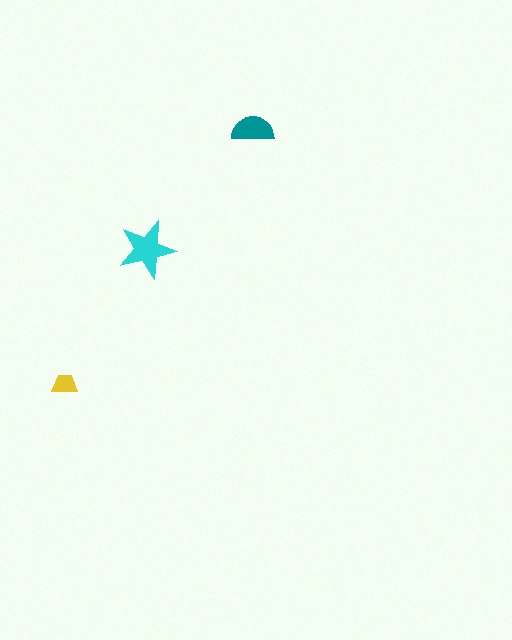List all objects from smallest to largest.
The yellow trapezoid, the teal semicircle, the cyan star.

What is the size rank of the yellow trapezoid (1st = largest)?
3rd.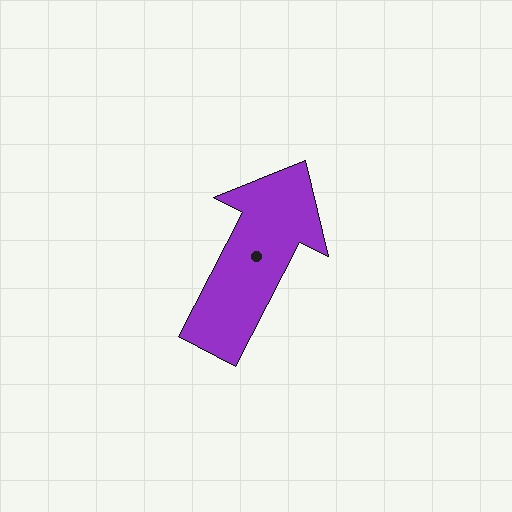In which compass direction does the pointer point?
Northeast.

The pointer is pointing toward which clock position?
Roughly 1 o'clock.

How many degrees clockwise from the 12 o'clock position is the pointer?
Approximately 27 degrees.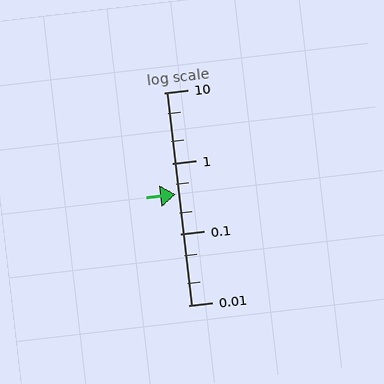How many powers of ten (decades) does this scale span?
The scale spans 3 decades, from 0.01 to 10.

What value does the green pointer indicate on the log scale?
The pointer indicates approximately 0.37.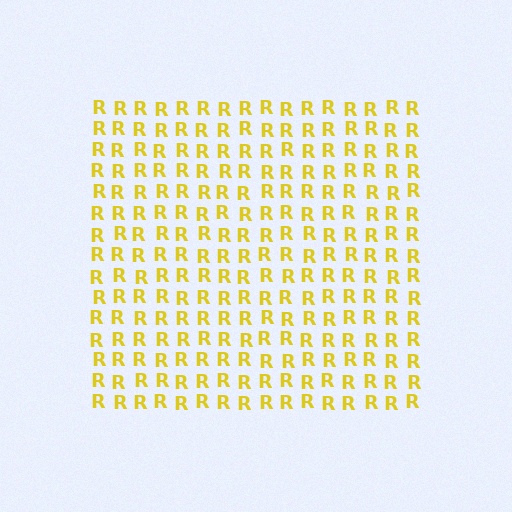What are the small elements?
The small elements are letter R's.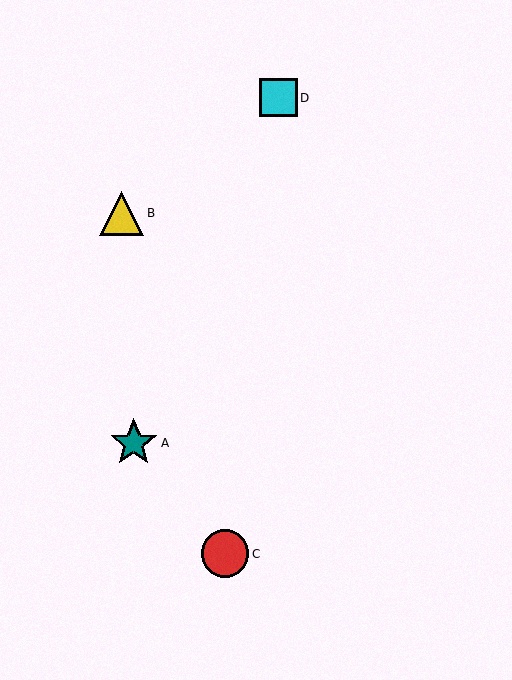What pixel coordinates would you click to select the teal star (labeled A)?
Click at (134, 443) to select the teal star A.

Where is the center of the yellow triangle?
The center of the yellow triangle is at (122, 213).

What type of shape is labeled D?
Shape D is a cyan square.